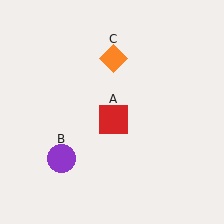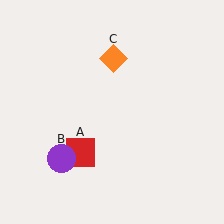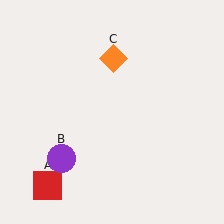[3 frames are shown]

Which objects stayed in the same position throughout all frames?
Purple circle (object B) and orange diamond (object C) remained stationary.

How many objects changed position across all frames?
1 object changed position: red square (object A).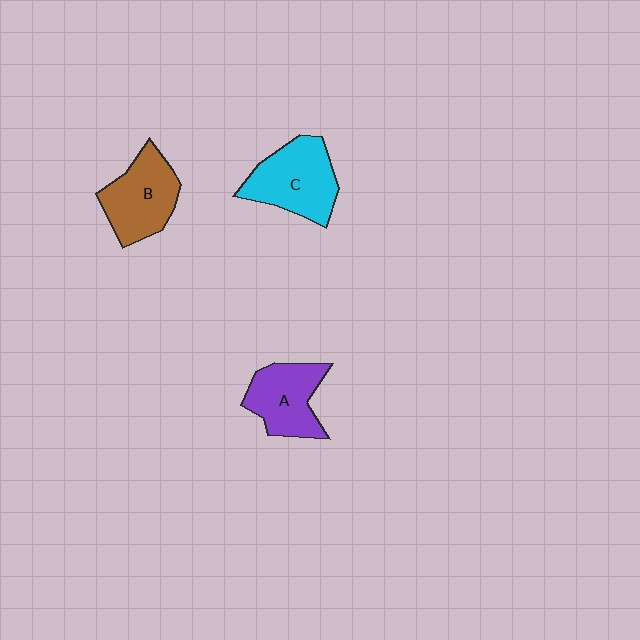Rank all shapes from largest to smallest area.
From largest to smallest: C (cyan), B (brown), A (purple).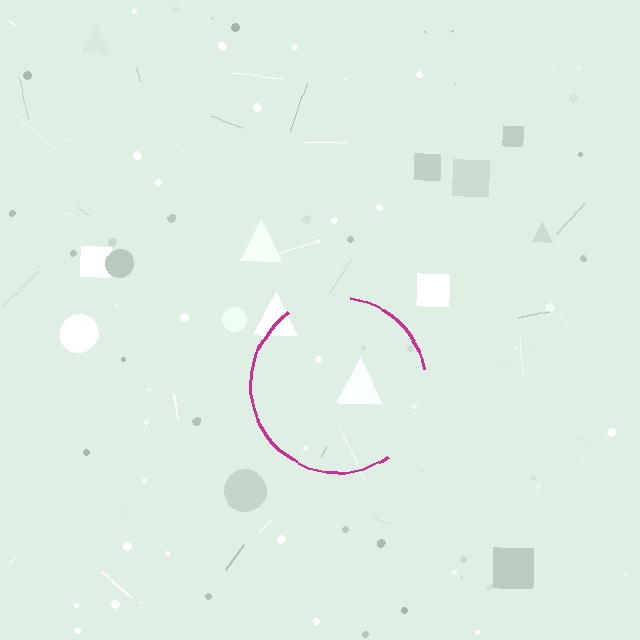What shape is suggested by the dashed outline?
The dashed outline suggests a circle.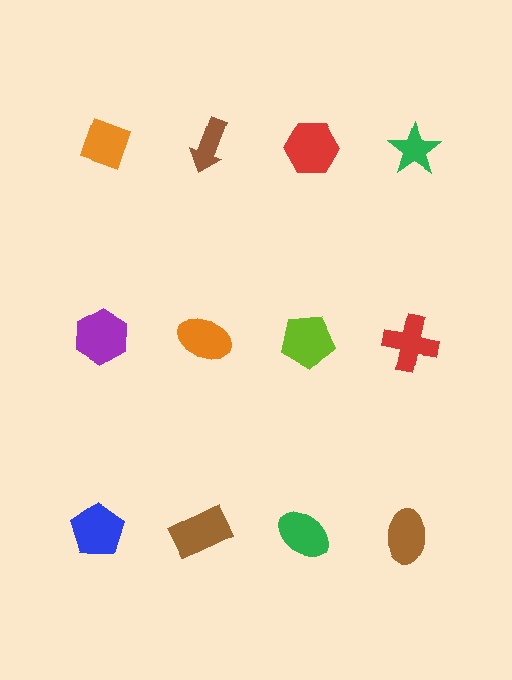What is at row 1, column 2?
A brown arrow.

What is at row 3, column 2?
A brown rectangle.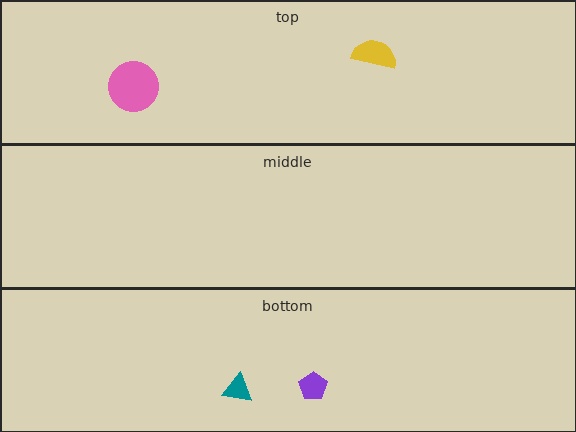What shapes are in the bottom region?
The teal triangle, the purple pentagon.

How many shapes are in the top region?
2.